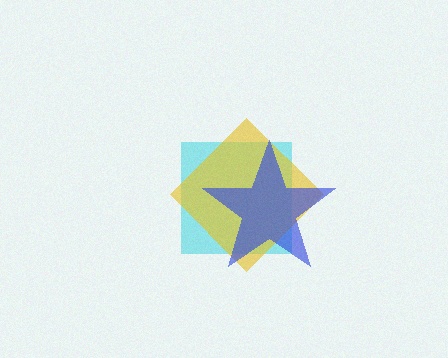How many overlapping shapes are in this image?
There are 3 overlapping shapes in the image.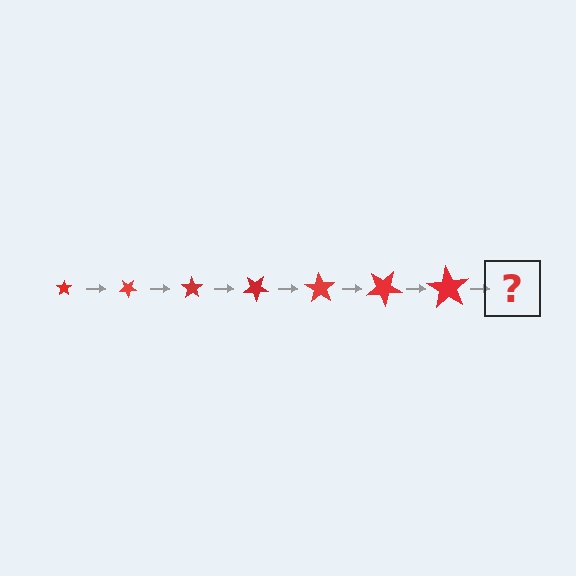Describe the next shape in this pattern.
It should be a star, larger than the previous one and rotated 245 degrees from the start.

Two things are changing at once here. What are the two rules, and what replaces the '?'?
The two rules are that the star grows larger each step and it rotates 35 degrees each step. The '?' should be a star, larger than the previous one and rotated 245 degrees from the start.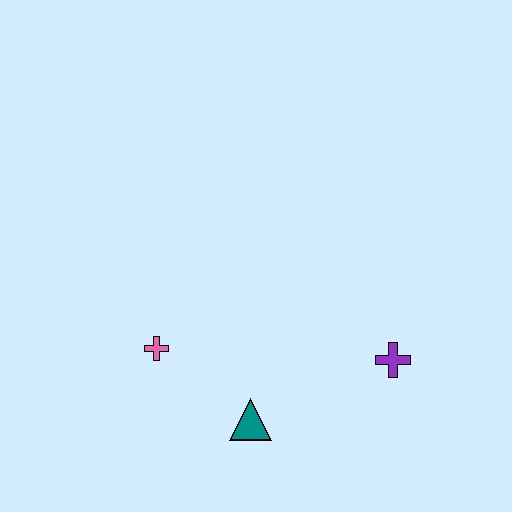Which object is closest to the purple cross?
The teal triangle is closest to the purple cross.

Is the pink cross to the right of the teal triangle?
No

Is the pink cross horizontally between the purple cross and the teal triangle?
No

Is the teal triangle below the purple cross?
Yes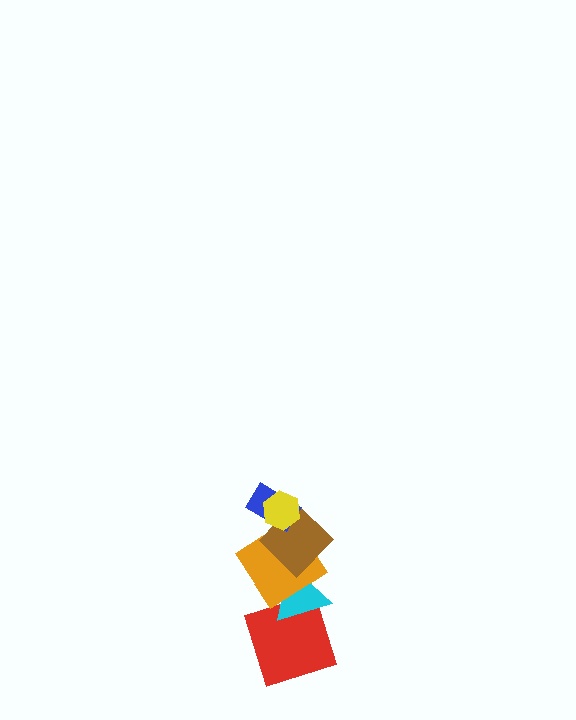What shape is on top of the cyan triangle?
The orange diamond is on top of the cyan triangle.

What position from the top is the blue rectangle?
The blue rectangle is 2nd from the top.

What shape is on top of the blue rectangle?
The yellow hexagon is on top of the blue rectangle.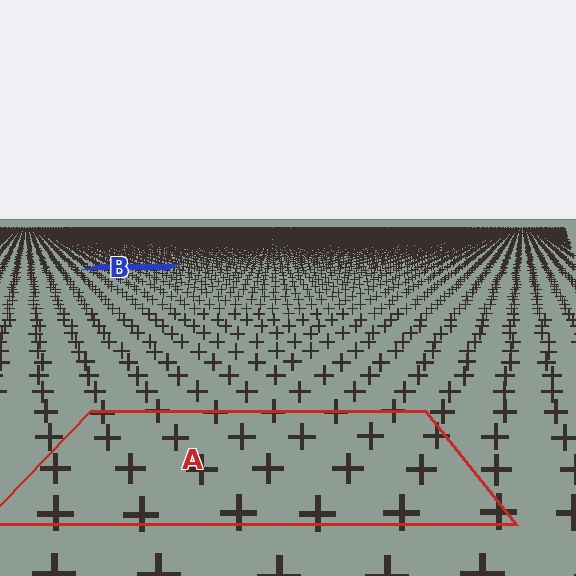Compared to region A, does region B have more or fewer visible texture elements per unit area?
Region B has more texture elements per unit area — they are packed more densely because it is farther away.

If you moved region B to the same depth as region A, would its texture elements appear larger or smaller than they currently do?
They would appear larger. At a closer depth, the same texture elements are projected at a bigger on-screen size.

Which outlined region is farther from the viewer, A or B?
Region B is farther from the viewer — the texture elements inside it appear smaller and more densely packed.